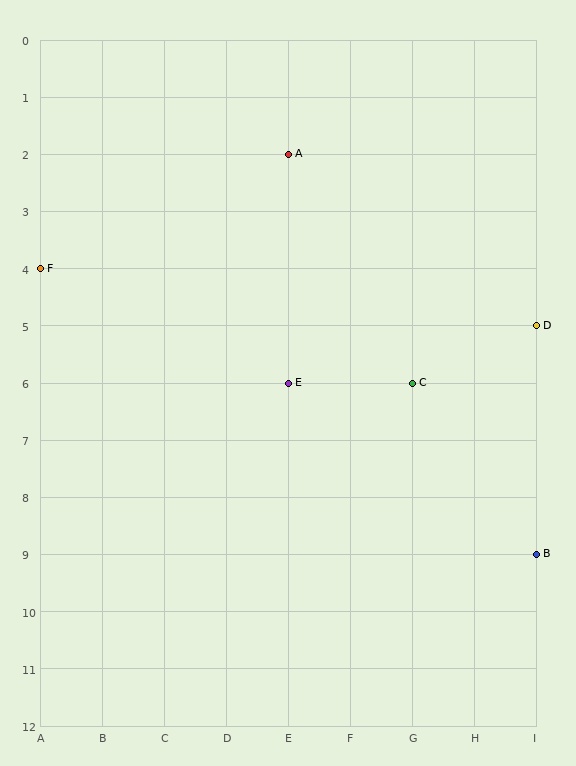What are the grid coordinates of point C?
Point C is at grid coordinates (G, 6).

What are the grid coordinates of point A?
Point A is at grid coordinates (E, 2).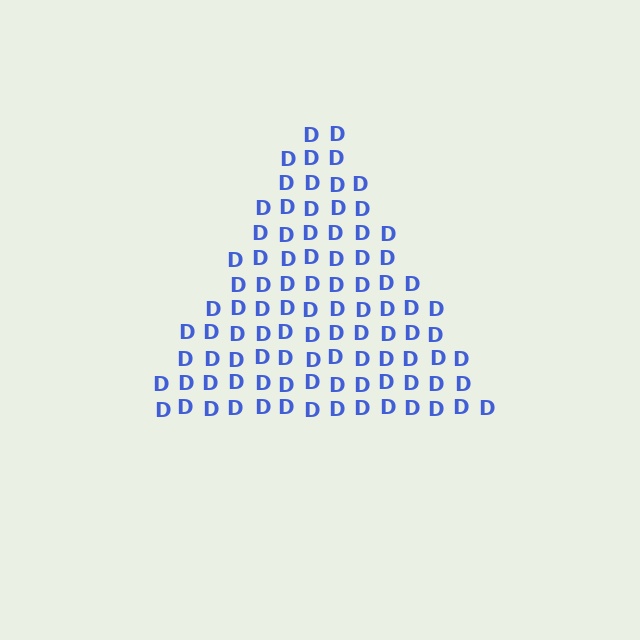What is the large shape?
The large shape is a triangle.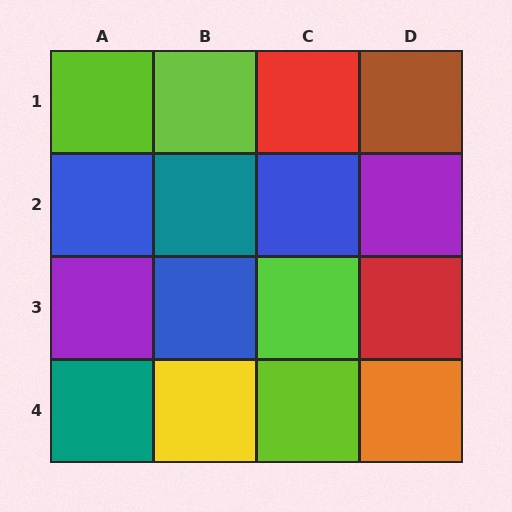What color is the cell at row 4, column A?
Teal.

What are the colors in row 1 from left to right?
Lime, lime, red, brown.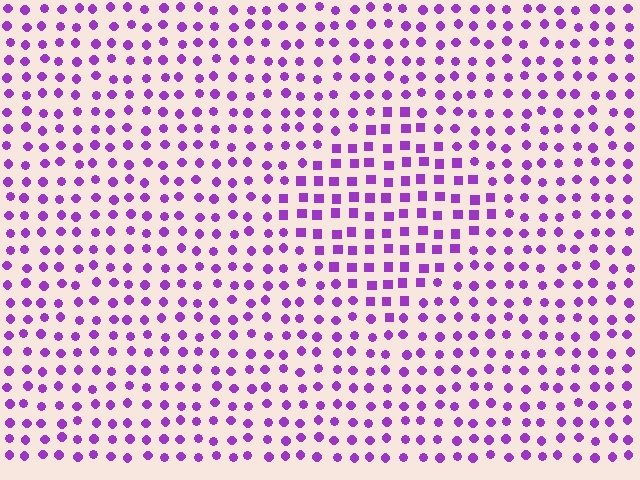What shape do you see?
I see a diamond.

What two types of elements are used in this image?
The image uses squares inside the diamond region and circles outside it.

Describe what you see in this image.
The image is filled with small purple elements arranged in a uniform grid. A diamond-shaped region contains squares, while the surrounding area contains circles. The boundary is defined purely by the change in element shape.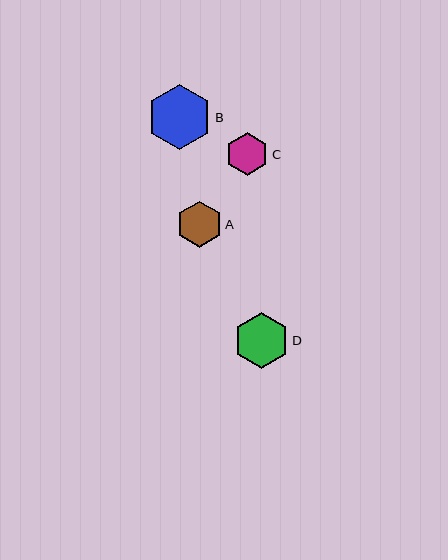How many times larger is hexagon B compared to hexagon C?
Hexagon B is approximately 1.5 times the size of hexagon C.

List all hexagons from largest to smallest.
From largest to smallest: B, D, A, C.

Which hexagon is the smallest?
Hexagon C is the smallest with a size of approximately 43 pixels.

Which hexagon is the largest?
Hexagon B is the largest with a size of approximately 65 pixels.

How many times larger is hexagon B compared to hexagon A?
Hexagon B is approximately 1.4 times the size of hexagon A.